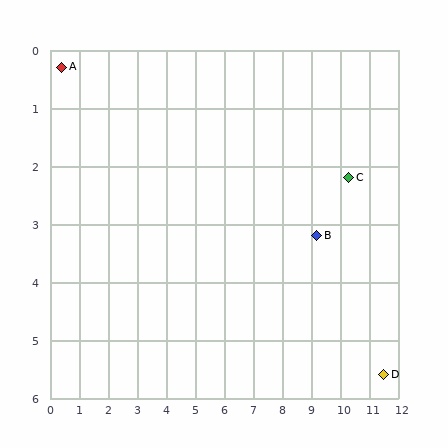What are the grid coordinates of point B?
Point B is at approximately (9.2, 3.2).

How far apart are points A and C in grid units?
Points A and C are about 10.1 grid units apart.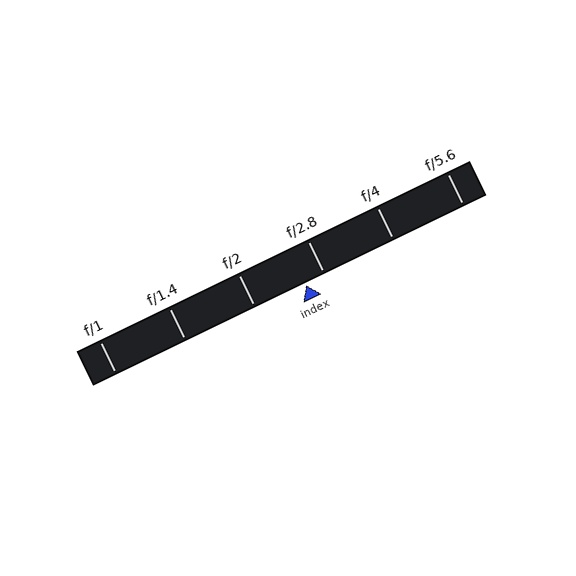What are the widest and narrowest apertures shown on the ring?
The widest aperture shown is f/1 and the narrowest is f/5.6.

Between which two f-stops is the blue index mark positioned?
The index mark is between f/2 and f/2.8.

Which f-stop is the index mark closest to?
The index mark is closest to f/2.8.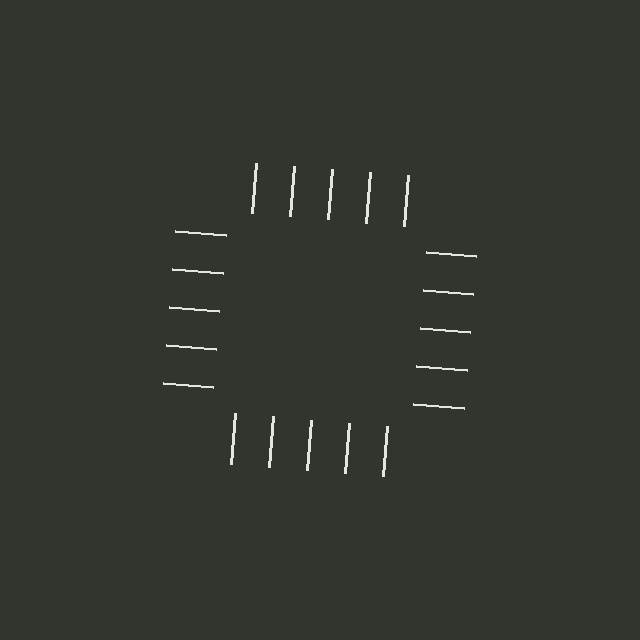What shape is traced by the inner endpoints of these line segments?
An illusory square — the line segments terminate on its edges but no continuous stroke is drawn.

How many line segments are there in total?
20 — 5 along each of the 4 edges.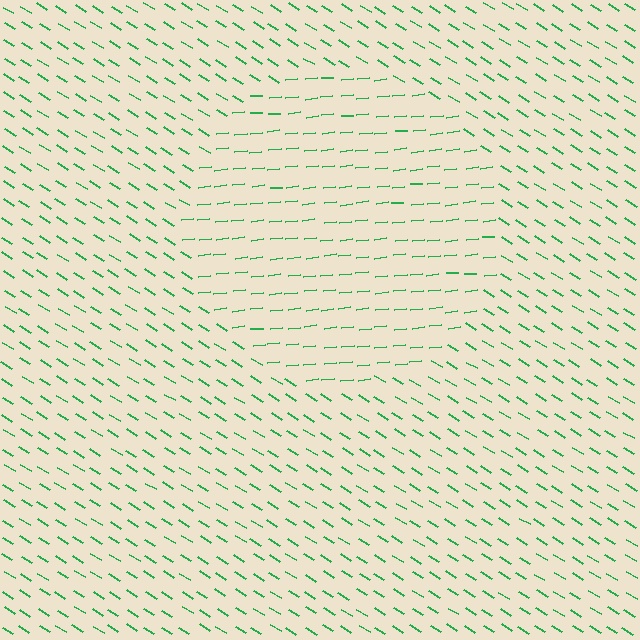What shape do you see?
I see a circle.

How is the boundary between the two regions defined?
The boundary is defined purely by a change in line orientation (approximately 38 degrees difference). All lines are the same color and thickness.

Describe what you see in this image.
The image is filled with small green line segments. A circle region in the image has lines oriented differently from the surrounding lines, creating a visible texture boundary.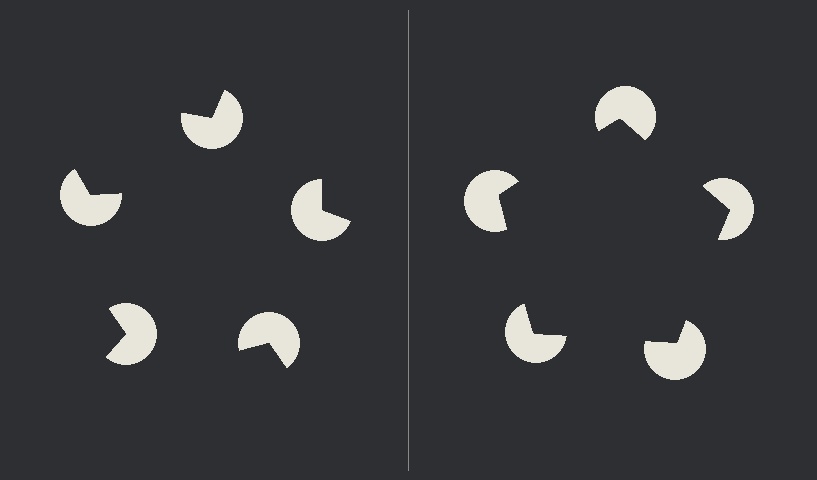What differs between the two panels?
The pac-man discs are positioned identically on both sides; only the wedge orientations differ. On the right they align to a pentagon; on the left they are misaligned.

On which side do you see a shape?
An illusory pentagon appears on the right side. On the left side the wedge cuts are rotated, so no coherent shape forms.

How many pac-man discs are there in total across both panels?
10 — 5 on each side.